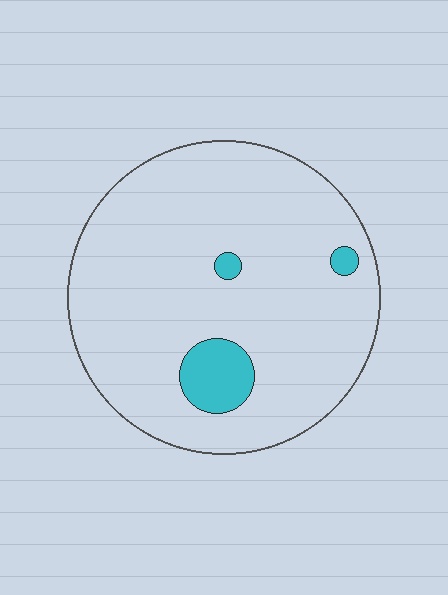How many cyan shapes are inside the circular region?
3.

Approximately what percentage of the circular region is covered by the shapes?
Approximately 10%.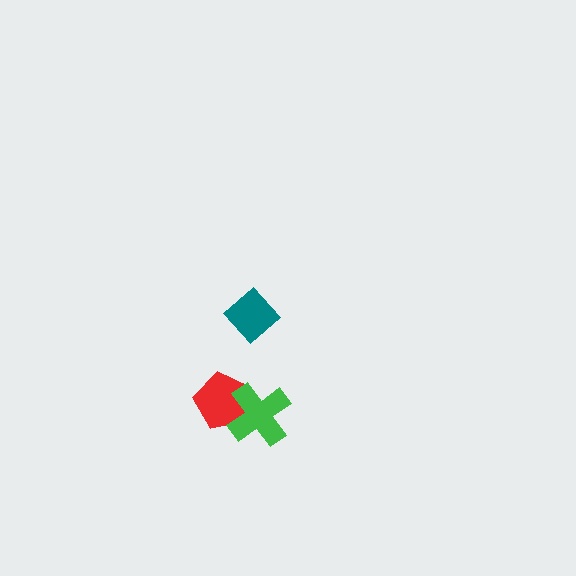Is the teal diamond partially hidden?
No, no other shape covers it.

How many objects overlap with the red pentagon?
1 object overlaps with the red pentagon.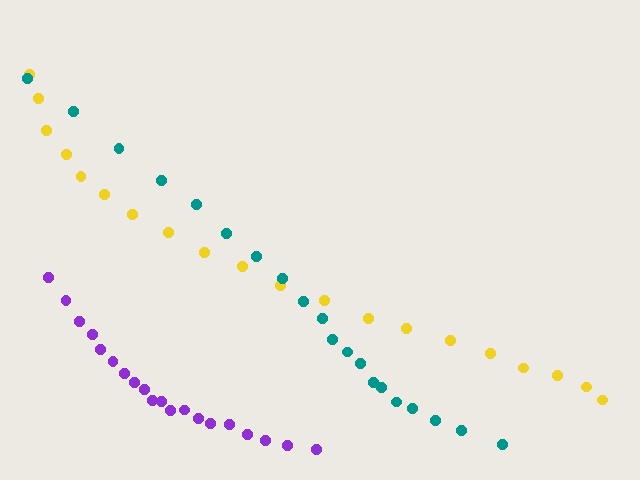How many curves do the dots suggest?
There are 3 distinct paths.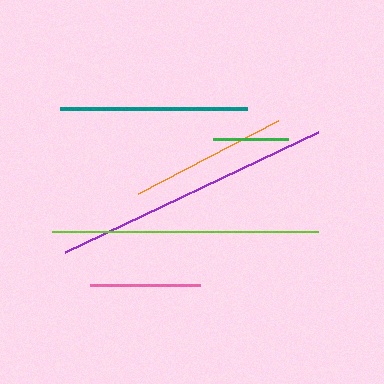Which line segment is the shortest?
The green line is the shortest at approximately 75 pixels.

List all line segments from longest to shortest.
From longest to shortest: purple, lime, teal, orange, pink, green.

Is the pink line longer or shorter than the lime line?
The lime line is longer than the pink line.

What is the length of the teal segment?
The teal segment is approximately 187 pixels long.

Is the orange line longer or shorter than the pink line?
The orange line is longer than the pink line.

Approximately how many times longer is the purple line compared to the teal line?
The purple line is approximately 1.5 times the length of the teal line.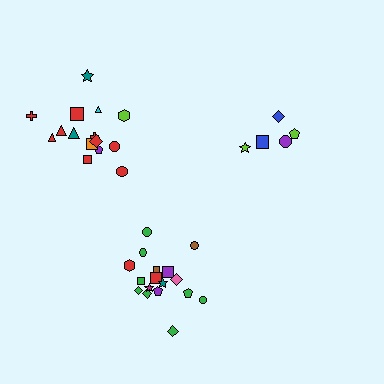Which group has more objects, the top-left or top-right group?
The top-left group.